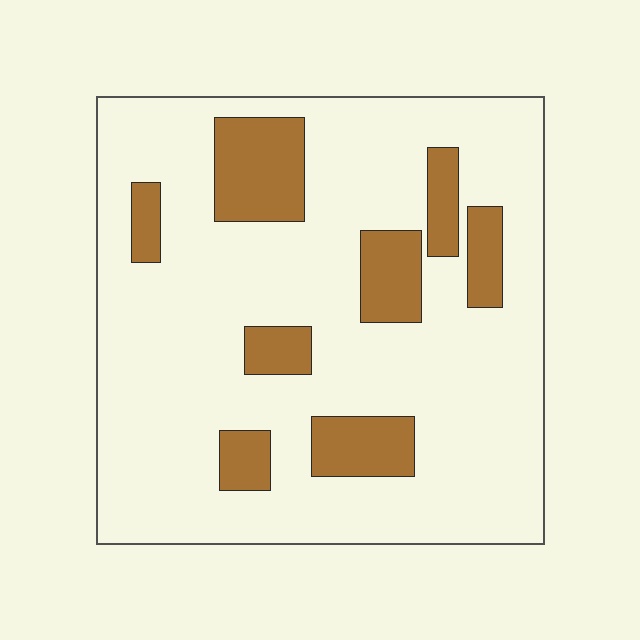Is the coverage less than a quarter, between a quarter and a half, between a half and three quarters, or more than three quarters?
Less than a quarter.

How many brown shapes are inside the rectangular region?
8.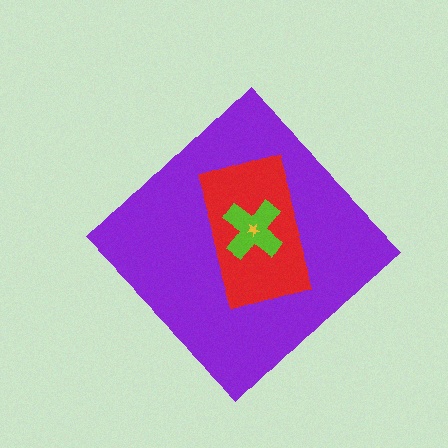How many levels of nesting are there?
4.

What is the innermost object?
The yellow star.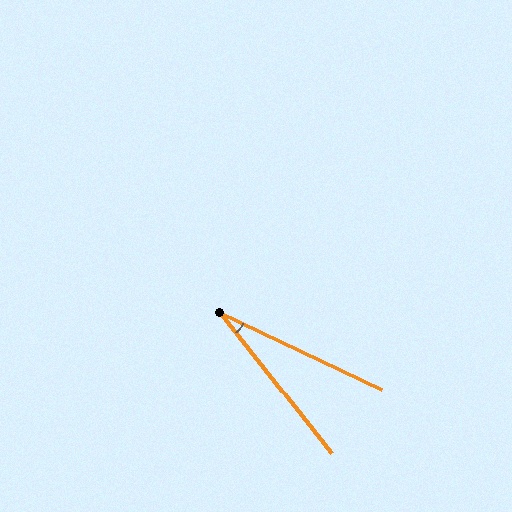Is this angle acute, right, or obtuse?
It is acute.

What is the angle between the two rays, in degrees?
Approximately 26 degrees.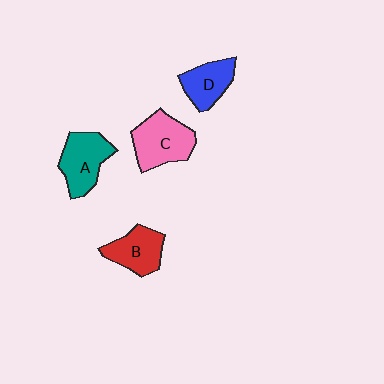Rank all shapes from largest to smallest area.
From largest to smallest: C (pink), A (teal), B (red), D (blue).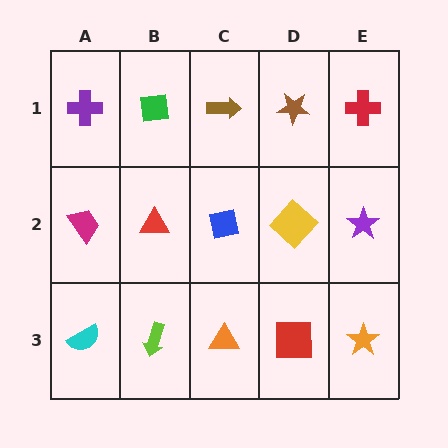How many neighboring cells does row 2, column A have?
3.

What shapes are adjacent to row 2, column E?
A red cross (row 1, column E), an orange star (row 3, column E), a yellow diamond (row 2, column D).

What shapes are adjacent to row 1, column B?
A red triangle (row 2, column B), a purple cross (row 1, column A), a brown arrow (row 1, column C).